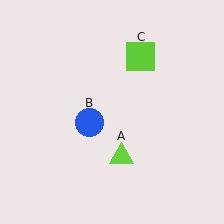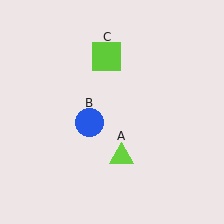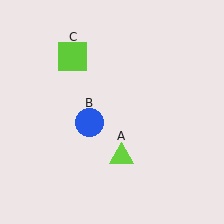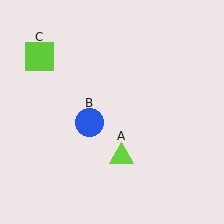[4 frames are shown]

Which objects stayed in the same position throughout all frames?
Lime triangle (object A) and blue circle (object B) remained stationary.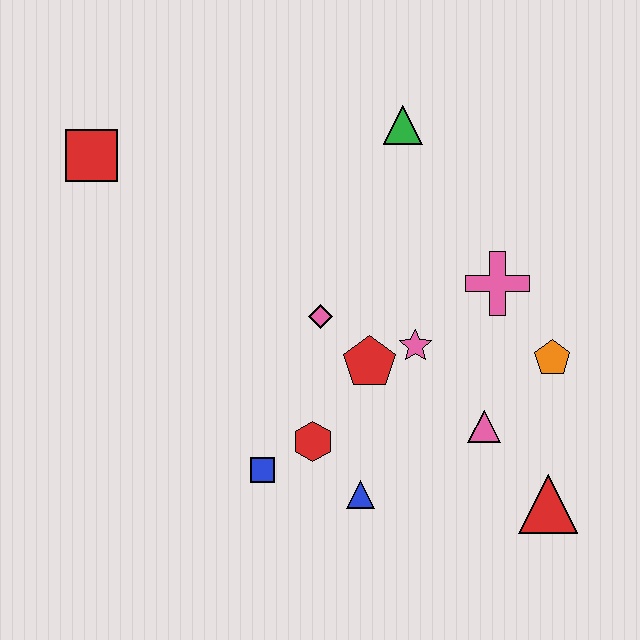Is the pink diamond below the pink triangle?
No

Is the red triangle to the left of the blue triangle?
No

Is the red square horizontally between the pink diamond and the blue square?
No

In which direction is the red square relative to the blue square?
The red square is above the blue square.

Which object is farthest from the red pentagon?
The red square is farthest from the red pentagon.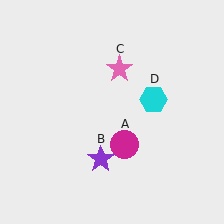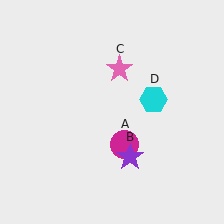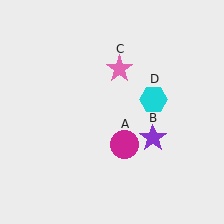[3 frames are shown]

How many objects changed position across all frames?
1 object changed position: purple star (object B).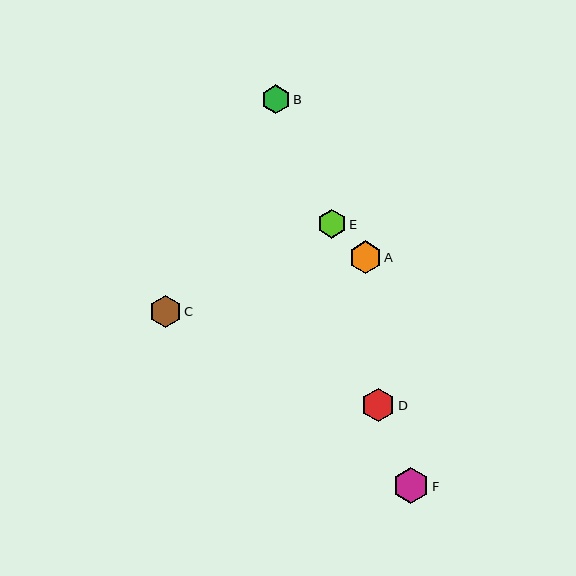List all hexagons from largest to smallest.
From largest to smallest: F, D, A, C, B, E.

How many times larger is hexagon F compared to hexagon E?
Hexagon F is approximately 1.2 times the size of hexagon E.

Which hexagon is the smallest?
Hexagon E is the smallest with a size of approximately 29 pixels.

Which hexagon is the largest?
Hexagon F is the largest with a size of approximately 36 pixels.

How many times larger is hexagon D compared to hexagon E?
Hexagon D is approximately 1.2 times the size of hexagon E.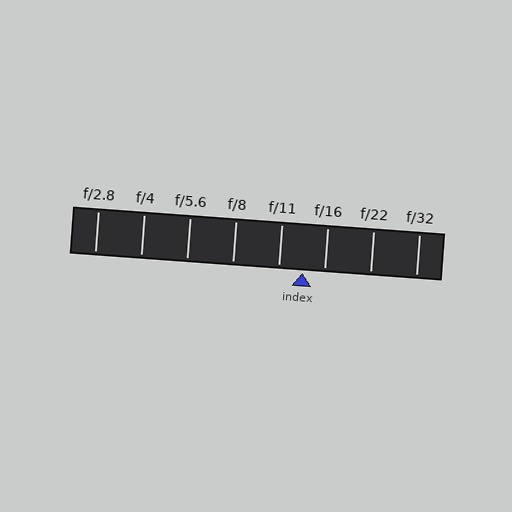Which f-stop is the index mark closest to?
The index mark is closest to f/16.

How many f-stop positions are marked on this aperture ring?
There are 8 f-stop positions marked.